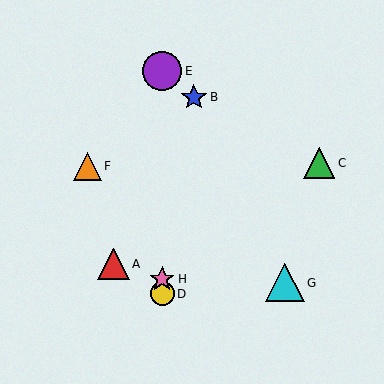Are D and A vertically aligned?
No, D is at x≈162 and A is at x≈113.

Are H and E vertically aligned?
Yes, both are at x≈162.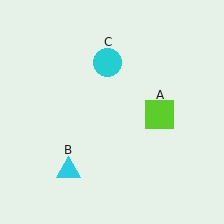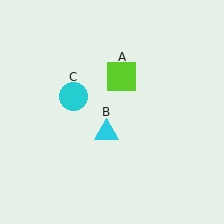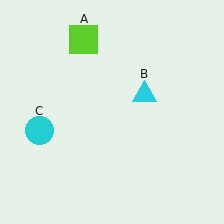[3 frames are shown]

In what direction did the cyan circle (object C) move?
The cyan circle (object C) moved down and to the left.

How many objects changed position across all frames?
3 objects changed position: lime square (object A), cyan triangle (object B), cyan circle (object C).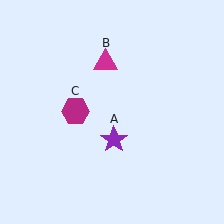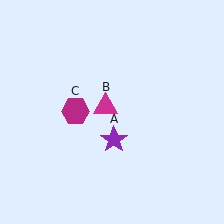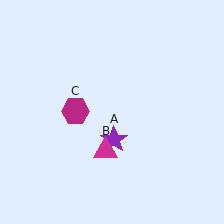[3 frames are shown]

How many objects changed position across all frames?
1 object changed position: magenta triangle (object B).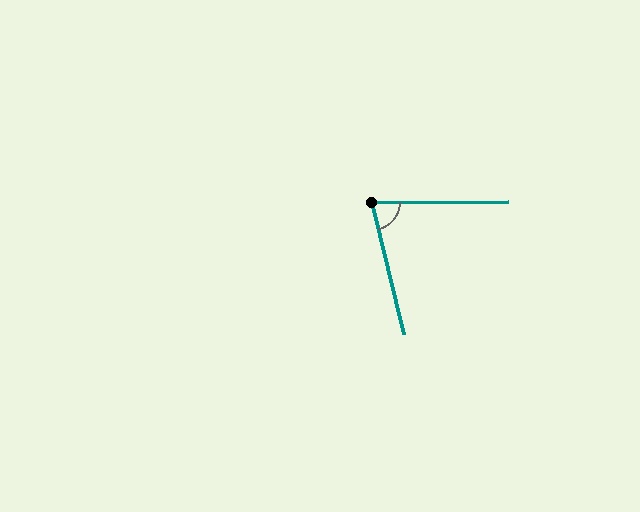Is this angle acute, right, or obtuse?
It is acute.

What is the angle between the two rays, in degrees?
Approximately 77 degrees.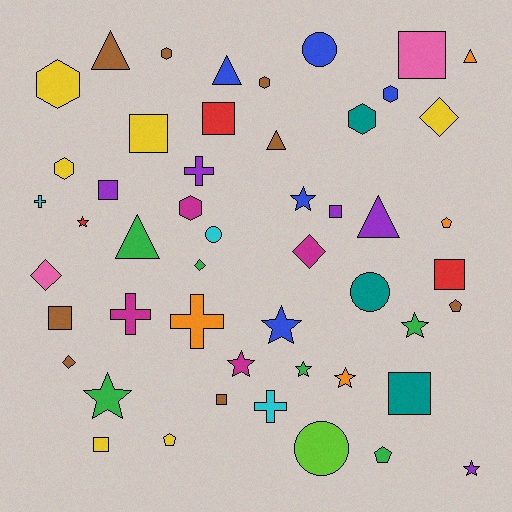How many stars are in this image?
There are 9 stars.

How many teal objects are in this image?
There are 3 teal objects.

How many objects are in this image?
There are 50 objects.